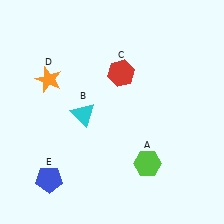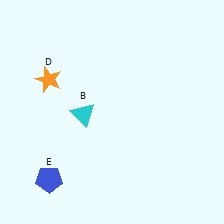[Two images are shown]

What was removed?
The red hexagon (C), the lime hexagon (A) were removed in Image 2.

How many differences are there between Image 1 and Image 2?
There are 2 differences between the two images.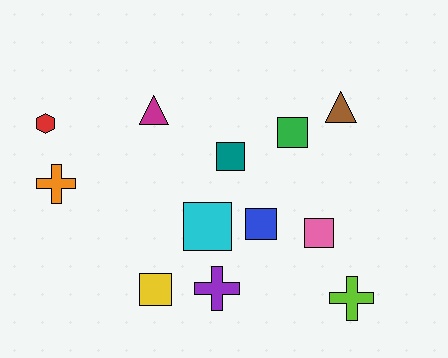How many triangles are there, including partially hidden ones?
There are 2 triangles.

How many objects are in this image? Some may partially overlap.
There are 12 objects.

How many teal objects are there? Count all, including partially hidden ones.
There is 1 teal object.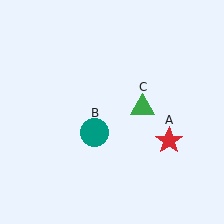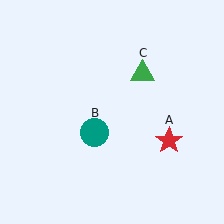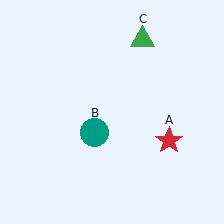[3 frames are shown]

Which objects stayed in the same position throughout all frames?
Red star (object A) and teal circle (object B) remained stationary.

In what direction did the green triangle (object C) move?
The green triangle (object C) moved up.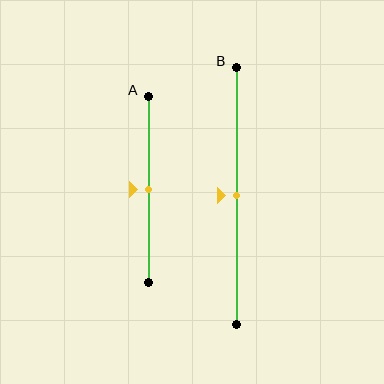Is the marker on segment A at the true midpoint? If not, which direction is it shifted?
Yes, the marker on segment A is at the true midpoint.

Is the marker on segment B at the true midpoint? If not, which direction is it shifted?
Yes, the marker on segment B is at the true midpoint.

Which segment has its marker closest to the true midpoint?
Segment A has its marker closest to the true midpoint.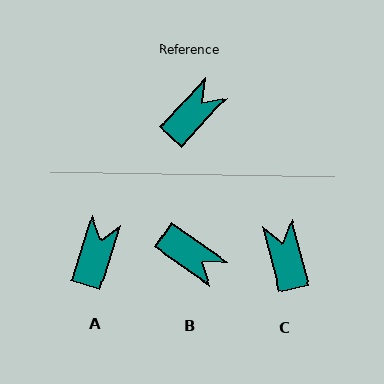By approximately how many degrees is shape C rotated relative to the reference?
Approximately 57 degrees counter-clockwise.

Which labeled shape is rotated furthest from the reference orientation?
B, about 83 degrees away.